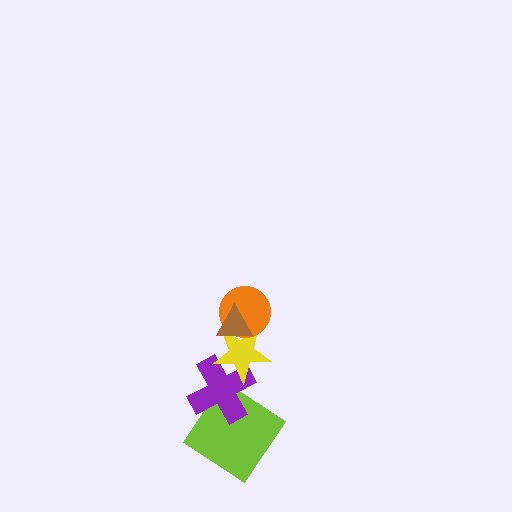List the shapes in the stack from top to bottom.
From top to bottom: the brown triangle, the orange circle, the yellow star, the purple cross, the lime diamond.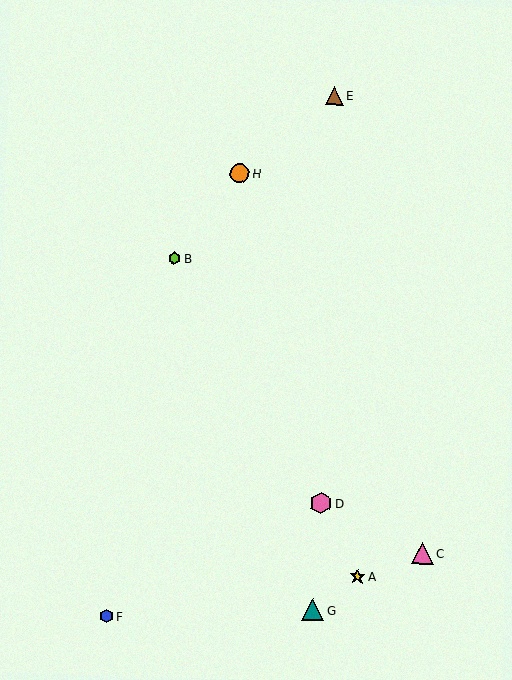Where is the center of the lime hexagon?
The center of the lime hexagon is at (174, 258).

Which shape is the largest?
The teal triangle (labeled G) is the largest.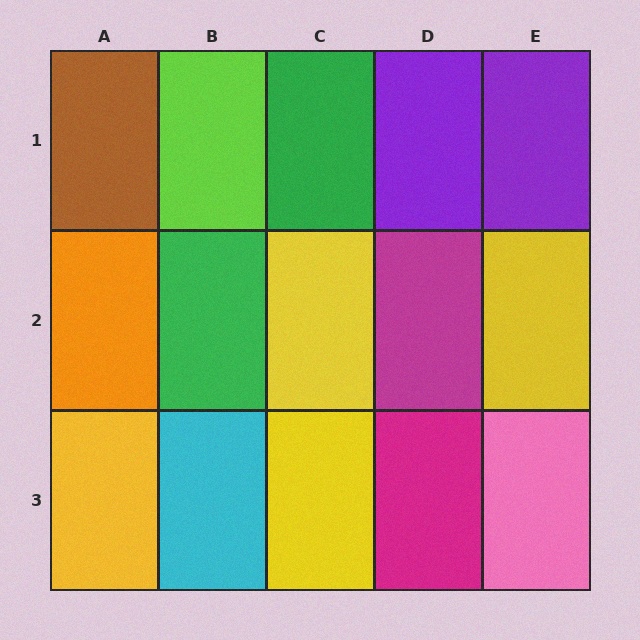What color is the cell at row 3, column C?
Yellow.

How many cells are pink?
1 cell is pink.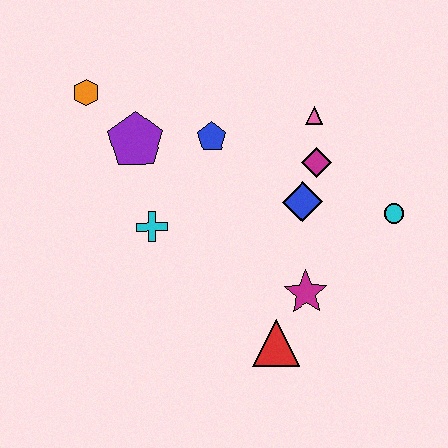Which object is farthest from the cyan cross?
The cyan circle is farthest from the cyan cross.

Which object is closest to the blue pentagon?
The purple pentagon is closest to the blue pentagon.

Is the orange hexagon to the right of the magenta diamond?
No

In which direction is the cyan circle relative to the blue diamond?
The cyan circle is to the right of the blue diamond.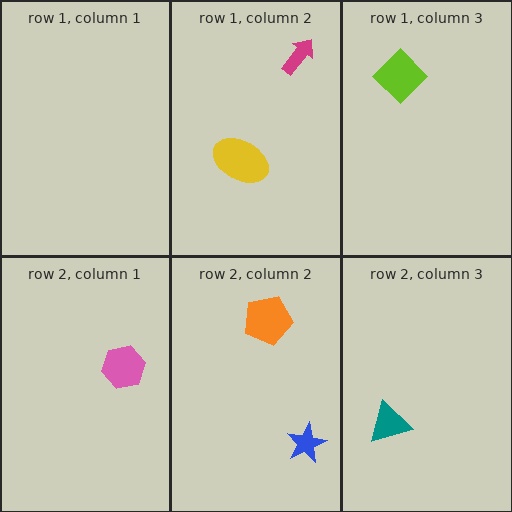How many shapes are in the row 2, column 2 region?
2.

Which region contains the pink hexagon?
The row 2, column 1 region.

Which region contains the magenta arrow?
The row 1, column 2 region.